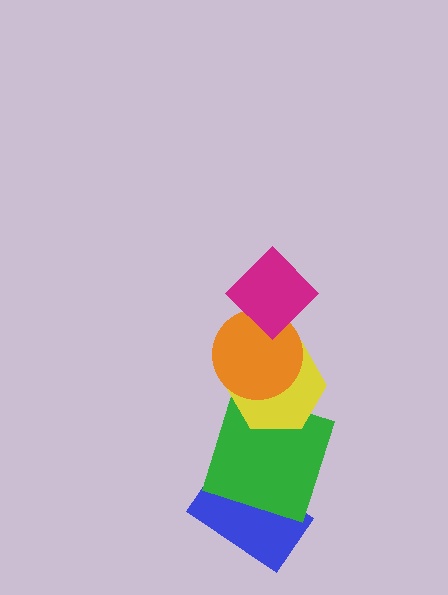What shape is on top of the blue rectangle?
The green square is on top of the blue rectangle.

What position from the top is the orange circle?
The orange circle is 2nd from the top.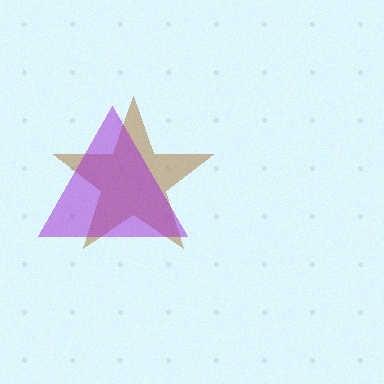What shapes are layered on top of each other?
The layered shapes are: a brown star, a purple triangle.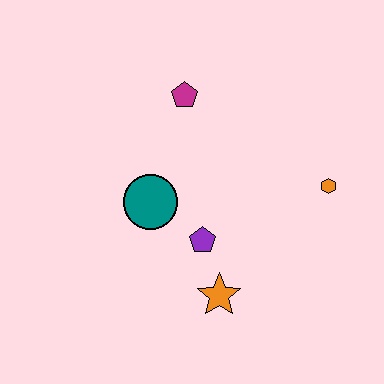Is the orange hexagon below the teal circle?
No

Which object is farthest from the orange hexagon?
The teal circle is farthest from the orange hexagon.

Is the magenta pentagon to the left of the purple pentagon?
Yes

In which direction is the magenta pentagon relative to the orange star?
The magenta pentagon is above the orange star.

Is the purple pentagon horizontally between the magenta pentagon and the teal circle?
No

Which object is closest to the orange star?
The purple pentagon is closest to the orange star.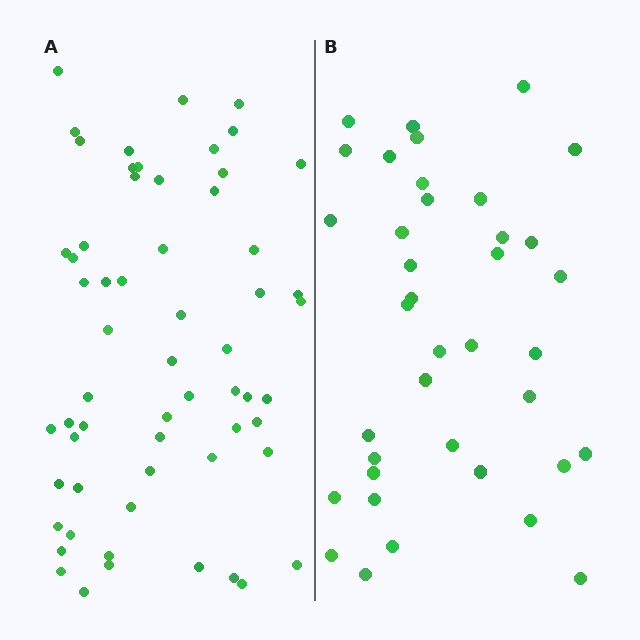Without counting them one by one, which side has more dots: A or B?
Region A (the left region) has more dots.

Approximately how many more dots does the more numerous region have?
Region A has approximately 20 more dots than region B.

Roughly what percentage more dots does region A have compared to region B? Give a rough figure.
About 60% more.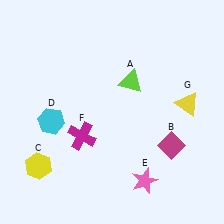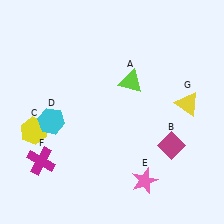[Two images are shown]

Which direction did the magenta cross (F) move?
The magenta cross (F) moved left.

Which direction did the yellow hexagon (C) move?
The yellow hexagon (C) moved up.